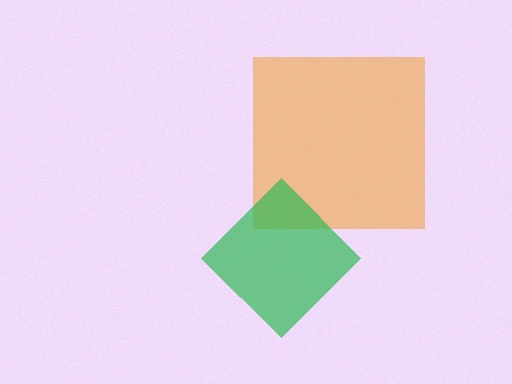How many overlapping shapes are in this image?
There are 2 overlapping shapes in the image.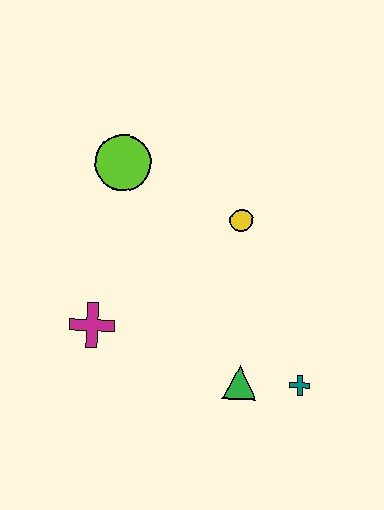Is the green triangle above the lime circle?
No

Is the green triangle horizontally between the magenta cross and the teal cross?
Yes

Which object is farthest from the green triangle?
The lime circle is farthest from the green triangle.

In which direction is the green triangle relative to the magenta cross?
The green triangle is to the right of the magenta cross.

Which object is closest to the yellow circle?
The lime circle is closest to the yellow circle.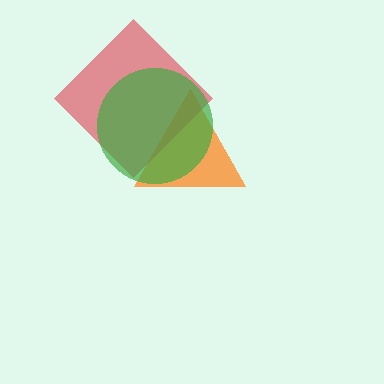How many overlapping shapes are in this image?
There are 3 overlapping shapes in the image.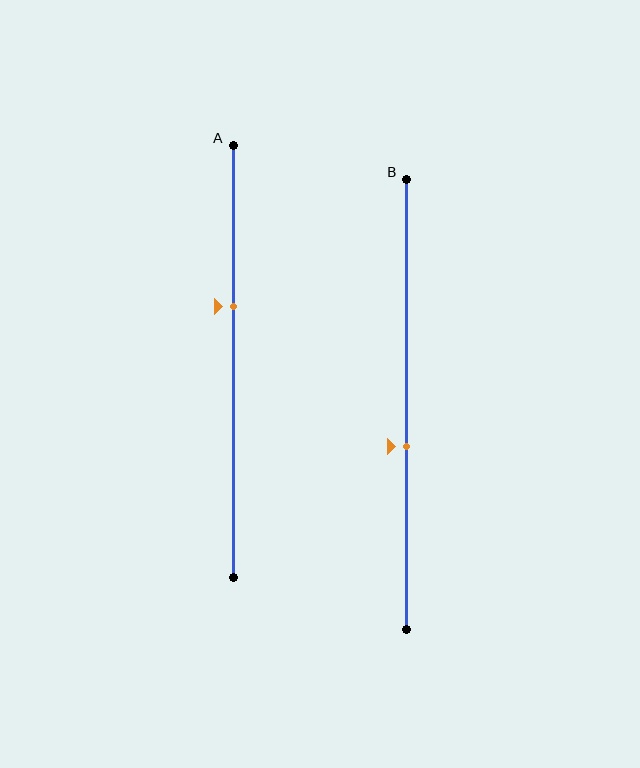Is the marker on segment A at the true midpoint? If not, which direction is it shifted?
No, the marker on segment A is shifted upward by about 13% of the segment length.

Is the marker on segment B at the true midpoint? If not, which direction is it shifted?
No, the marker on segment B is shifted downward by about 9% of the segment length.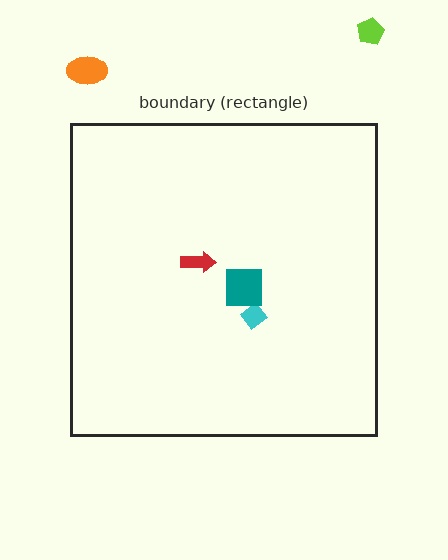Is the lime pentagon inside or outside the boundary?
Outside.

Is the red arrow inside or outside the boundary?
Inside.